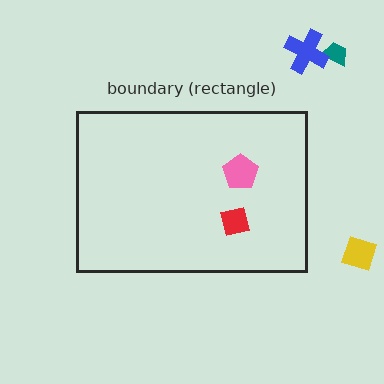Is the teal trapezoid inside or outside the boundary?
Outside.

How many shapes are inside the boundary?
2 inside, 3 outside.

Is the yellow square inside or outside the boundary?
Outside.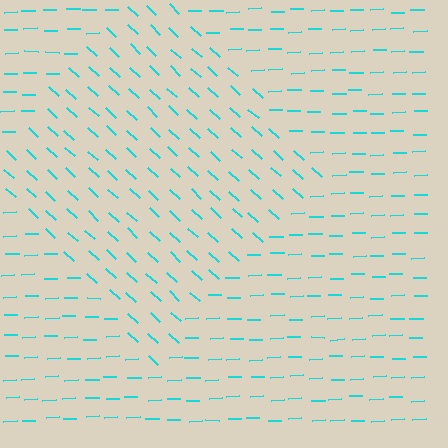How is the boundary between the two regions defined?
The boundary is defined purely by a change in line orientation (approximately 45 degrees difference). All lines are the same color and thickness.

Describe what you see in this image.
The image is filled with small cyan line segments. A diamond region in the image has lines oriented differently from the surrounding lines, creating a visible texture boundary.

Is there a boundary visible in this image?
Yes, there is a texture boundary formed by a change in line orientation.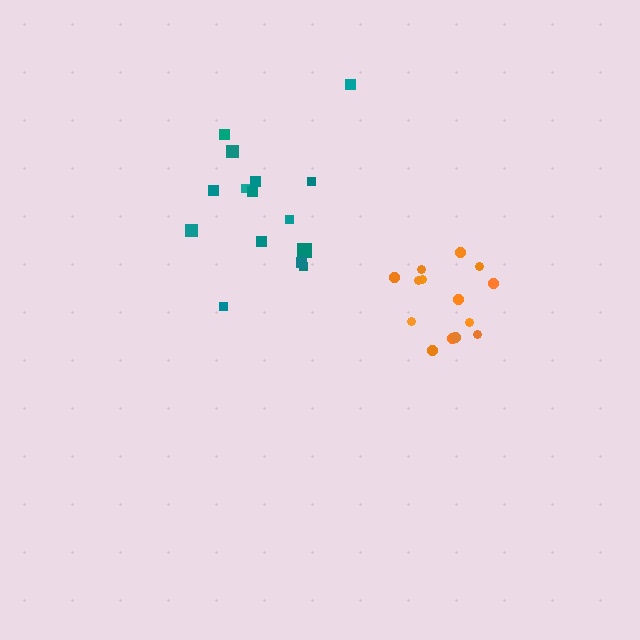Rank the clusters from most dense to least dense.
orange, teal.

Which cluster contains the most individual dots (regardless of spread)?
Teal (15).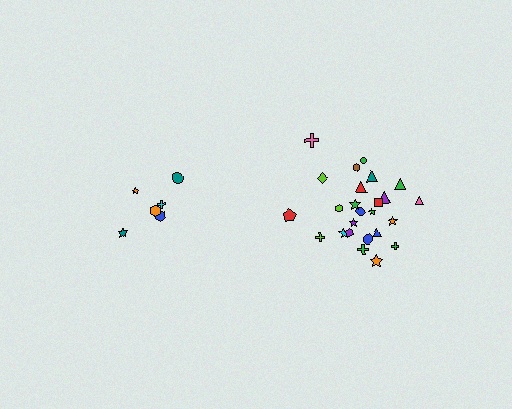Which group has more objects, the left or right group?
The right group.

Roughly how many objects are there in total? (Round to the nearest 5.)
Roughly 30 objects in total.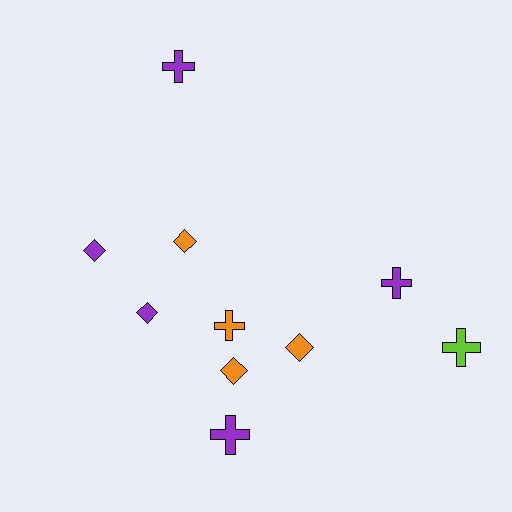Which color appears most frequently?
Purple, with 5 objects.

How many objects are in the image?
There are 10 objects.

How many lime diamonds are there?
There are no lime diamonds.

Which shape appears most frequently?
Cross, with 5 objects.